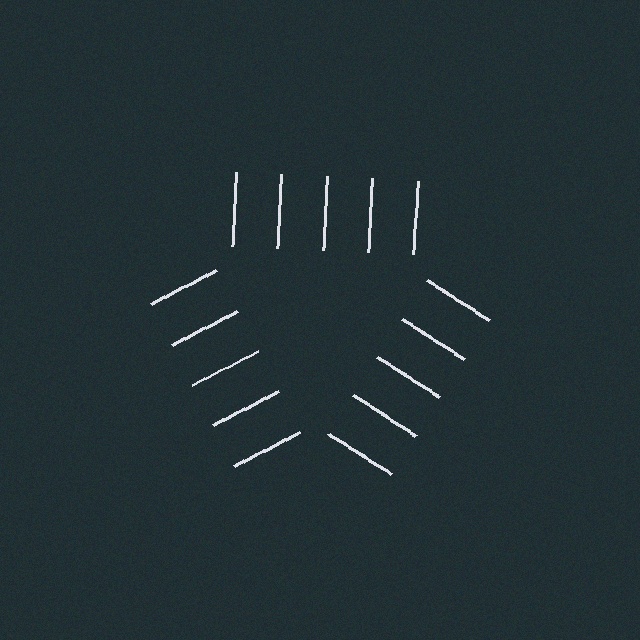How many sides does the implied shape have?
3 sides — the line-ends trace a triangle.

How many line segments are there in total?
15 — 5 along each of the 3 edges.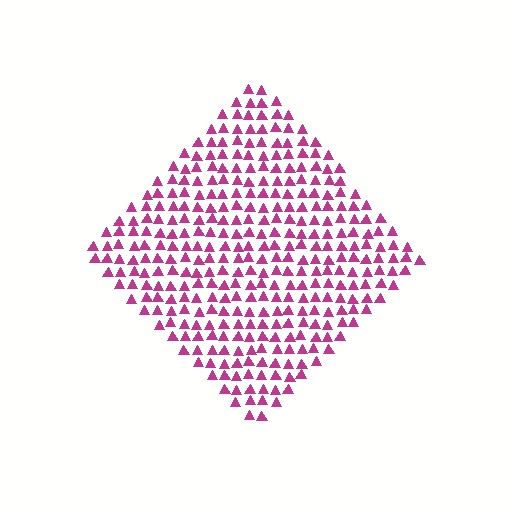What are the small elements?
The small elements are triangles.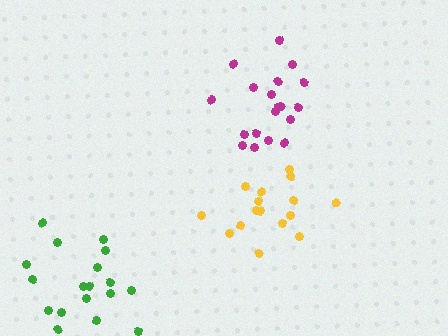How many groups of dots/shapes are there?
There are 3 groups.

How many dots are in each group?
Group 1: 16 dots, Group 2: 19 dots, Group 3: 18 dots (53 total).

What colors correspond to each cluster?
The clusters are colored: yellow, magenta, green.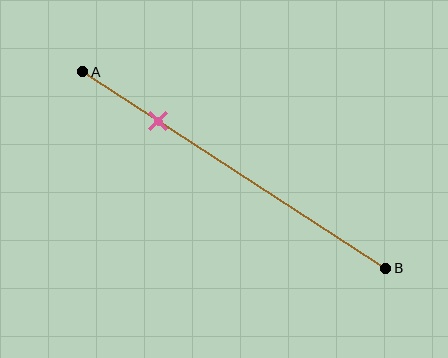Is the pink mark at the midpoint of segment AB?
No, the mark is at about 25% from A, not at the 50% midpoint.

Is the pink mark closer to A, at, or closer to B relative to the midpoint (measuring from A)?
The pink mark is closer to point A than the midpoint of segment AB.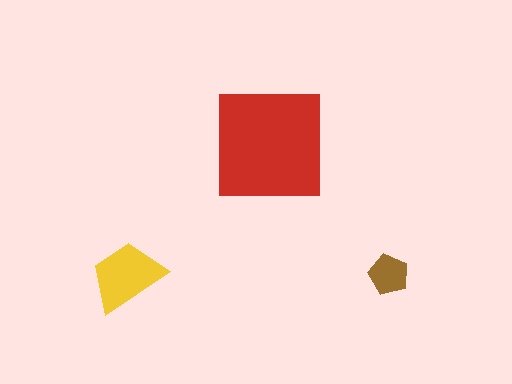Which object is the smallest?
The brown pentagon.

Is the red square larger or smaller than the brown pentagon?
Larger.